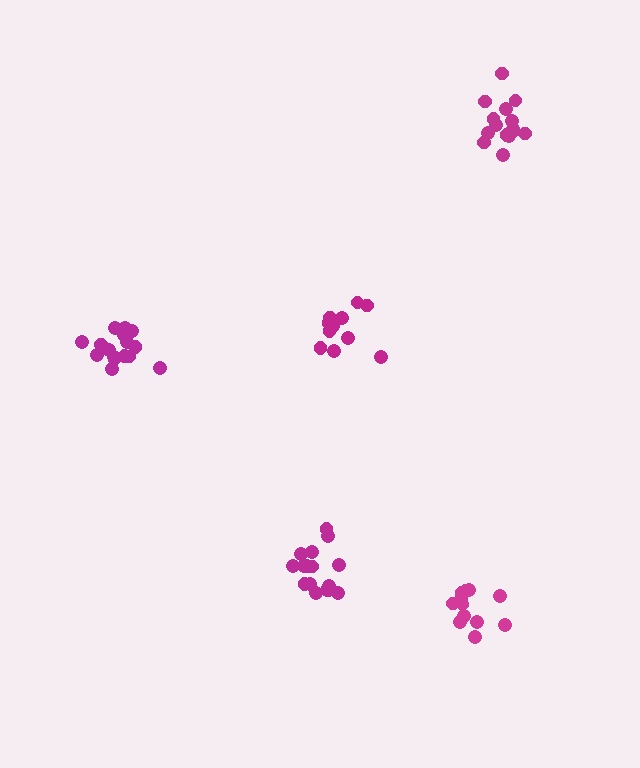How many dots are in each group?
Group 1: 16 dots, Group 2: 15 dots, Group 3: 11 dots, Group 4: 16 dots, Group 5: 12 dots (70 total).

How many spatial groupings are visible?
There are 5 spatial groupings.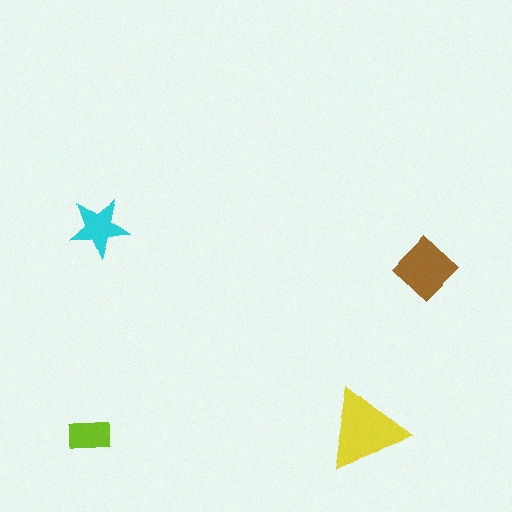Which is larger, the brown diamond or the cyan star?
The brown diamond.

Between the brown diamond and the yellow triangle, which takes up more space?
The yellow triangle.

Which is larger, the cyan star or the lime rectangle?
The cyan star.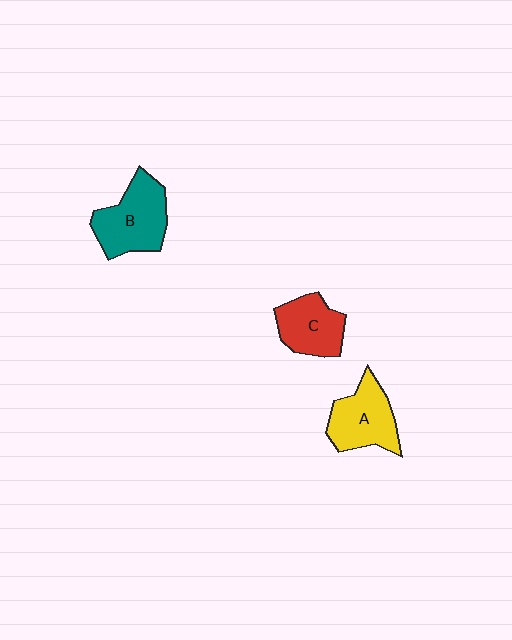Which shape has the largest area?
Shape B (teal).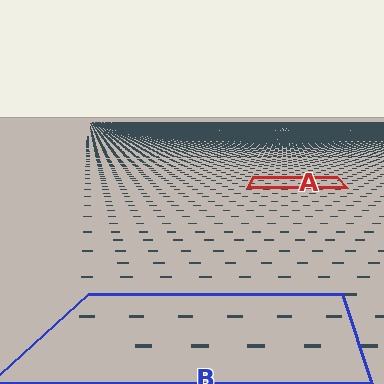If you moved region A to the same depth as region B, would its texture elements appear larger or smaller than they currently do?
They would appear larger. At a closer depth, the same texture elements are projected at a bigger on-screen size.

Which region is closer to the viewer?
Region B is closer. The texture elements there are larger and more spread out.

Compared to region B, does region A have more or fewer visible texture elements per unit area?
Region A has more texture elements per unit area — they are packed more densely because it is farther away.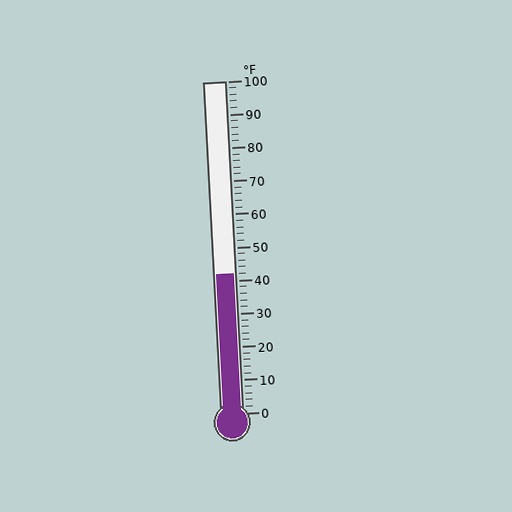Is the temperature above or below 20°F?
The temperature is above 20°F.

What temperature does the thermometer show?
The thermometer shows approximately 42°F.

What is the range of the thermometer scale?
The thermometer scale ranges from 0°F to 100°F.